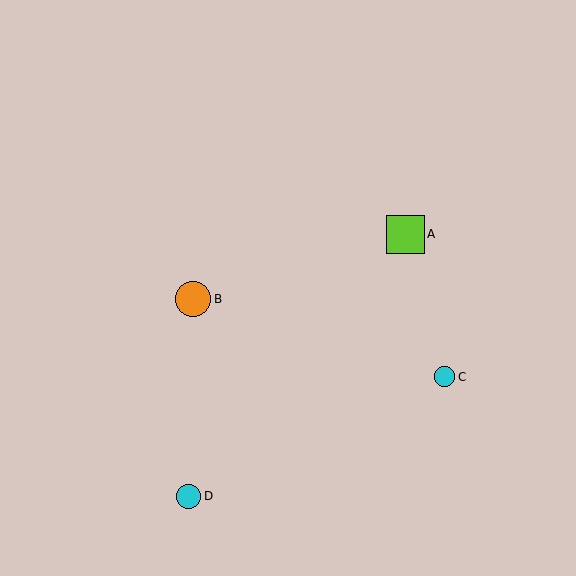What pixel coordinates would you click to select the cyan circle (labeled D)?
Click at (188, 496) to select the cyan circle D.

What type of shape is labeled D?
Shape D is a cyan circle.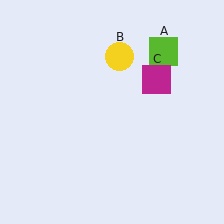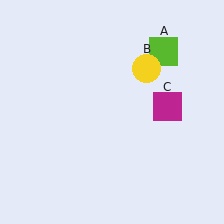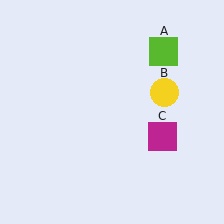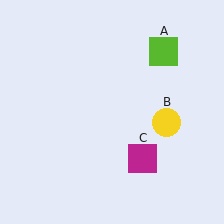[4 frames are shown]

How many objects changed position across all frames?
2 objects changed position: yellow circle (object B), magenta square (object C).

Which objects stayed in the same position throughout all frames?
Lime square (object A) remained stationary.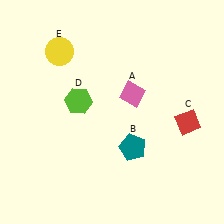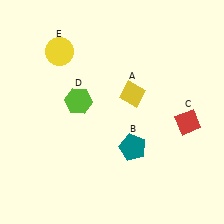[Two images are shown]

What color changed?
The diamond (A) changed from pink in Image 1 to yellow in Image 2.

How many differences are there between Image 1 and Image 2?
There is 1 difference between the two images.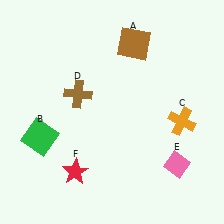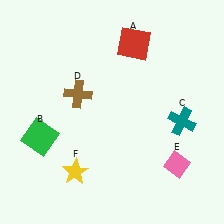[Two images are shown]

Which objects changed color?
A changed from brown to red. C changed from orange to teal. F changed from red to yellow.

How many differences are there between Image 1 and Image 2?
There are 3 differences between the two images.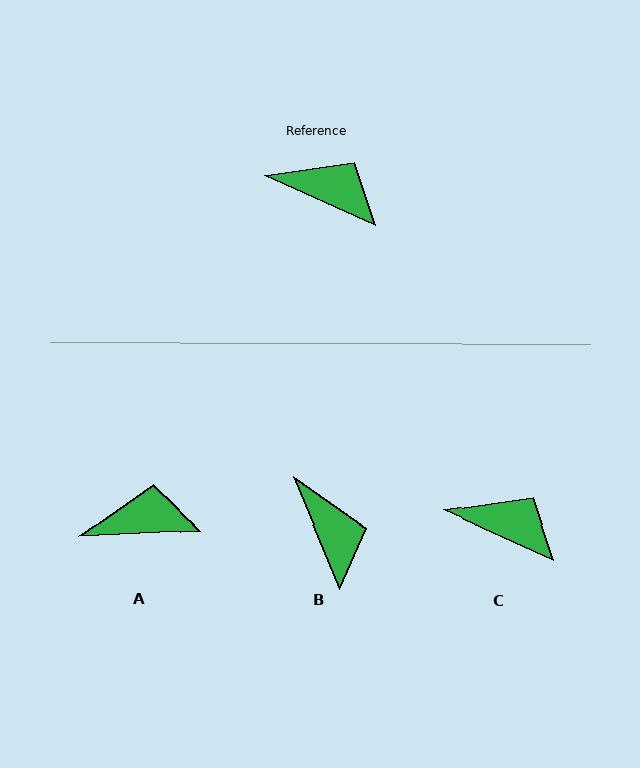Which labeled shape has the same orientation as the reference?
C.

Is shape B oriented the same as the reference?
No, it is off by about 43 degrees.